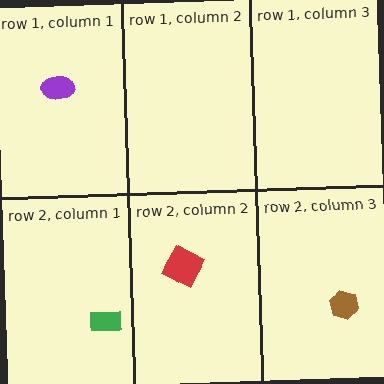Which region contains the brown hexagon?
The row 2, column 3 region.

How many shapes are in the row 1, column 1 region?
1.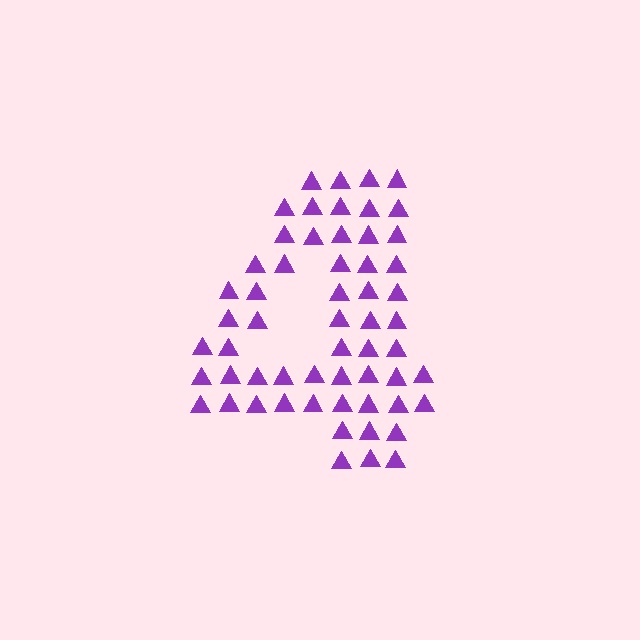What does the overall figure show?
The overall figure shows the digit 4.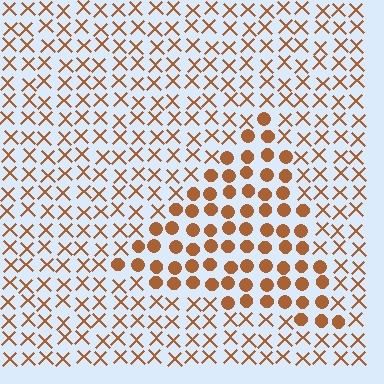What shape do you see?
I see a triangle.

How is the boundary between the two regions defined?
The boundary is defined by a change in element shape: circles inside vs. X marks outside. All elements share the same color and spacing.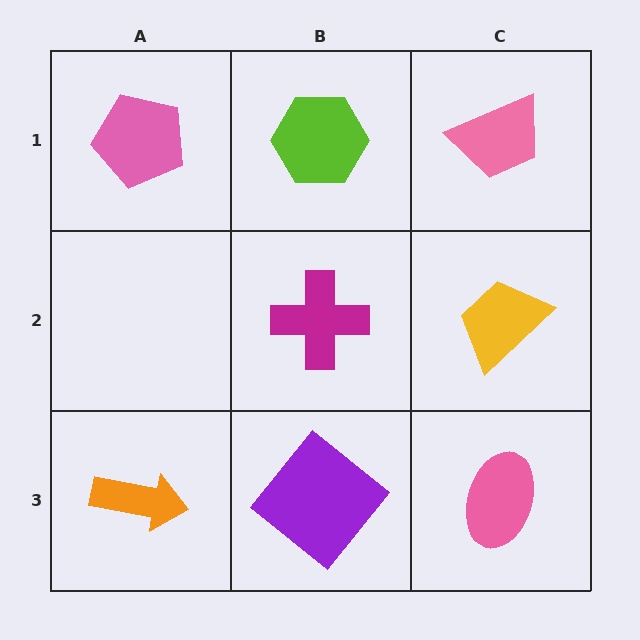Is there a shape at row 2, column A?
No, that cell is empty.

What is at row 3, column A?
An orange arrow.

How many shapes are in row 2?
2 shapes.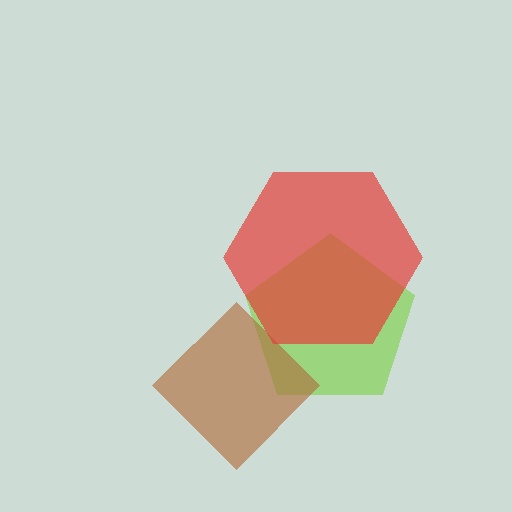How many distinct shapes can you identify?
There are 3 distinct shapes: a lime pentagon, a brown diamond, a red hexagon.